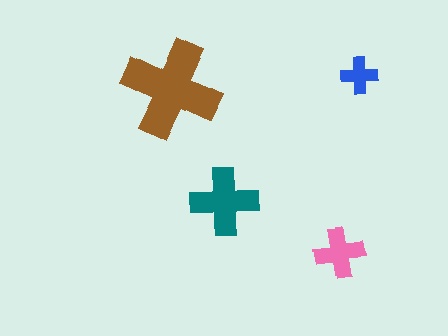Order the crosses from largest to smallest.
the brown one, the teal one, the pink one, the blue one.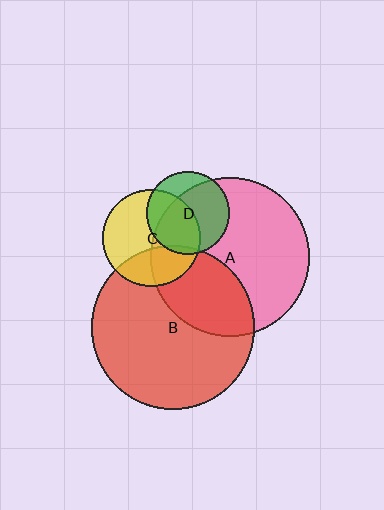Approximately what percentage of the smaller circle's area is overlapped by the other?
Approximately 40%.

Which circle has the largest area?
Circle B (red).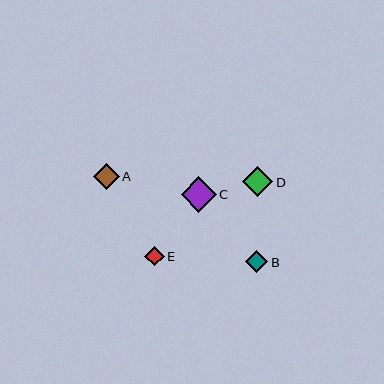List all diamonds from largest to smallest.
From largest to smallest: C, D, A, B, E.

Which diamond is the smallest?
Diamond E is the smallest with a size of approximately 19 pixels.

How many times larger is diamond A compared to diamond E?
Diamond A is approximately 1.3 times the size of diamond E.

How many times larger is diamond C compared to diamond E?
Diamond C is approximately 1.8 times the size of diamond E.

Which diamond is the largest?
Diamond C is the largest with a size of approximately 35 pixels.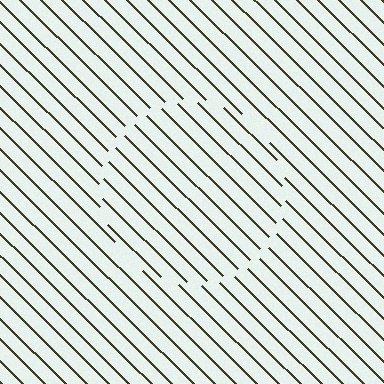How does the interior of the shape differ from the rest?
The interior of the shape contains the same grating, shifted by half a period — the contour is defined by the phase discontinuity where line-ends from the inner and outer gratings abut.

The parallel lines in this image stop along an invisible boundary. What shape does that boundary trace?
An illusory circle. The interior of the shape contains the same grating, shifted by half a period — the contour is defined by the phase discontinuity where line-ends from the inner and outer gratings abut.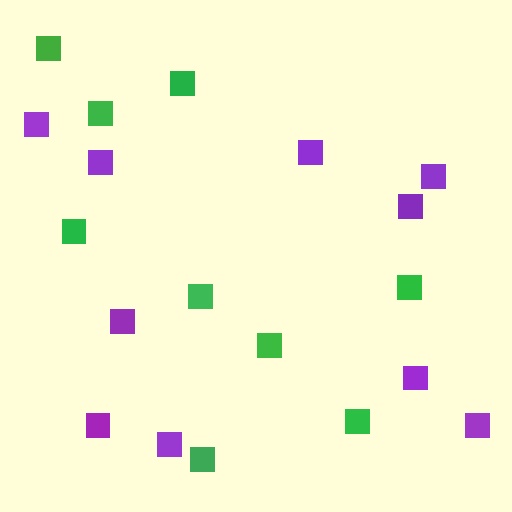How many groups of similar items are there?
There are 2 groups: one group of green squares (9) and one group of purple squares (10).